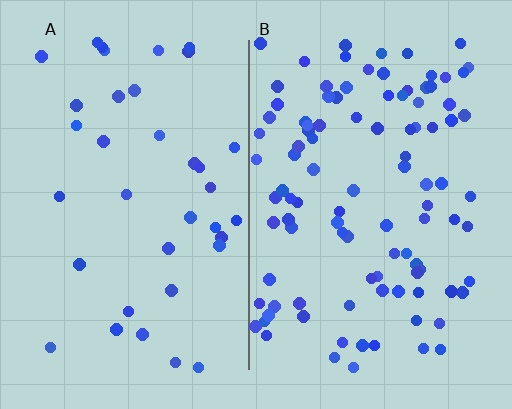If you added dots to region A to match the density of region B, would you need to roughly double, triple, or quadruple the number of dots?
Approximately triple.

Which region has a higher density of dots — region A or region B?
B (the right).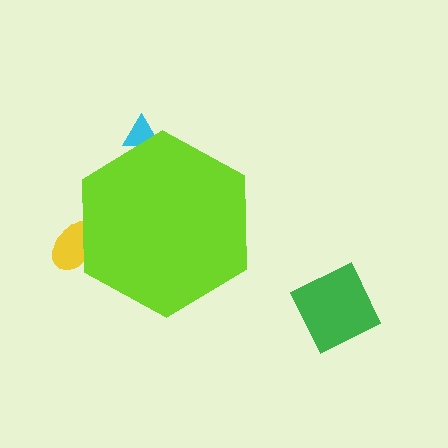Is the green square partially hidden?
No, the green square is fully visible.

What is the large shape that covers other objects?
A lime hexagon.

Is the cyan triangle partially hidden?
Yes, the cyan triangle is partially hidden behind the lime hexagon.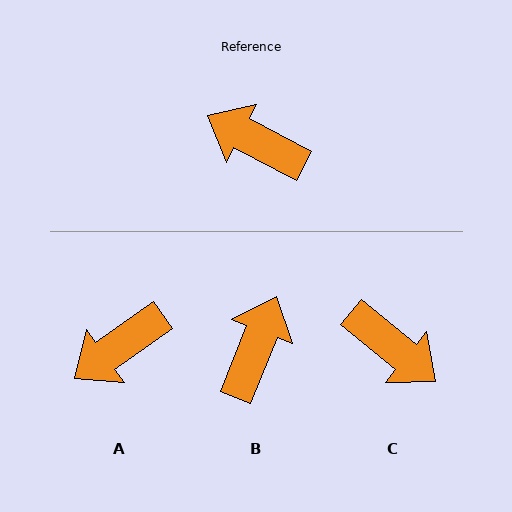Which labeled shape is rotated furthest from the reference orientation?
C, about 168 degrees away.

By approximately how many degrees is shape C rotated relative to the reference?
Approximately 168 degrees counter-clockwise.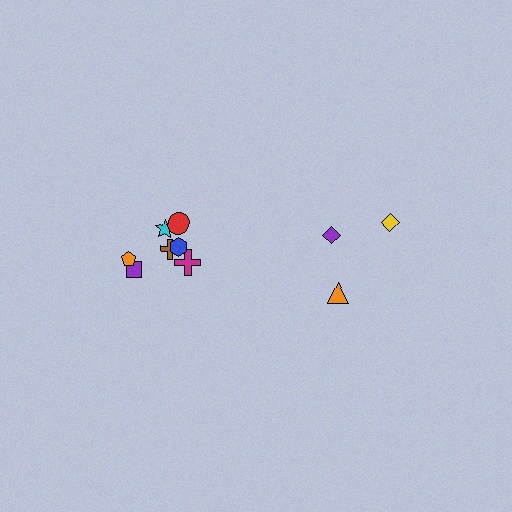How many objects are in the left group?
There are 7 objects.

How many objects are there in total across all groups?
There are 10 objects.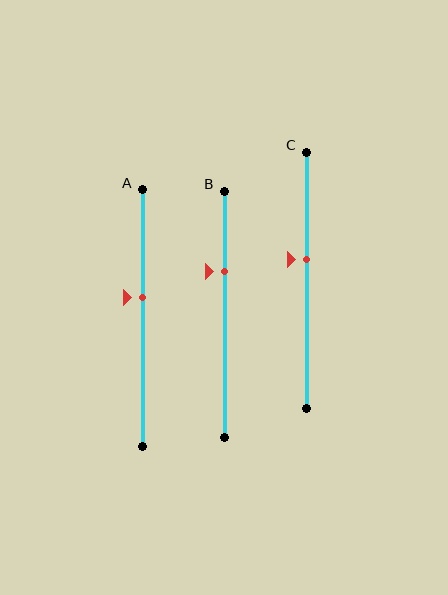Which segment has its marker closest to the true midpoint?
Segment C has its marker closest to the true midpoint.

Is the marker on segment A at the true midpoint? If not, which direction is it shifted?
No, the marker on segment A is shifted upward by about 8% of the segment length.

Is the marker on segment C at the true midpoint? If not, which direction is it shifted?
No, the marker on segment C is shifted upward by about 8% of the segment length.